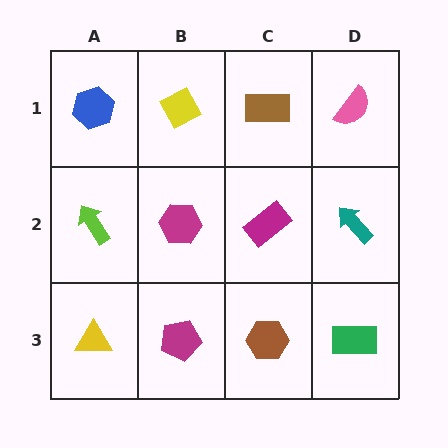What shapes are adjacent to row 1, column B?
A magenta hexagon (row 2, column B), a blue hexagon (row 1, column A), a brown rectangle (row 1, column C).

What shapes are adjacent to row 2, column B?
A yellow diamond (row 1, column B), a magenta pentagon (row 3, column B), a lime arrow (row 2, column A), a magenta rectangle (row 2, column C).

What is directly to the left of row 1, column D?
A brown rectangle.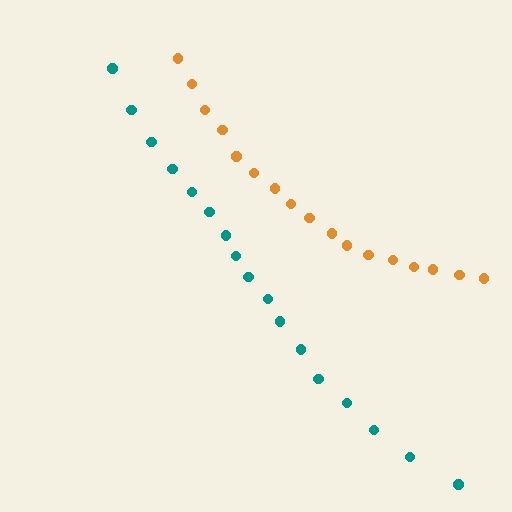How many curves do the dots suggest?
There are 2 distinct paths.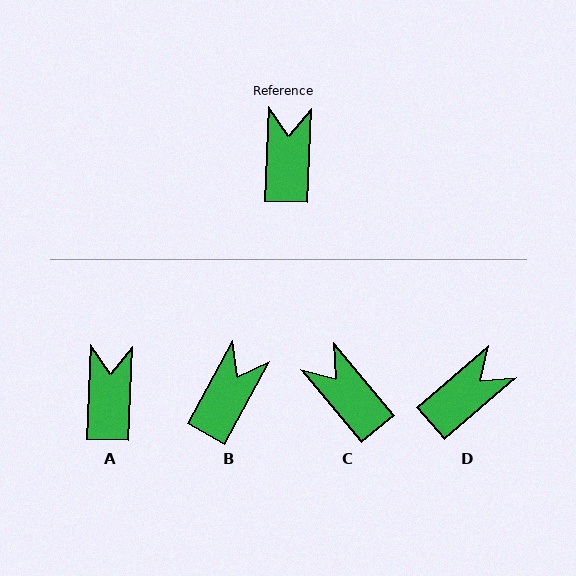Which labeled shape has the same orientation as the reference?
A.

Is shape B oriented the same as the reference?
No, it is off by about 26 degrees.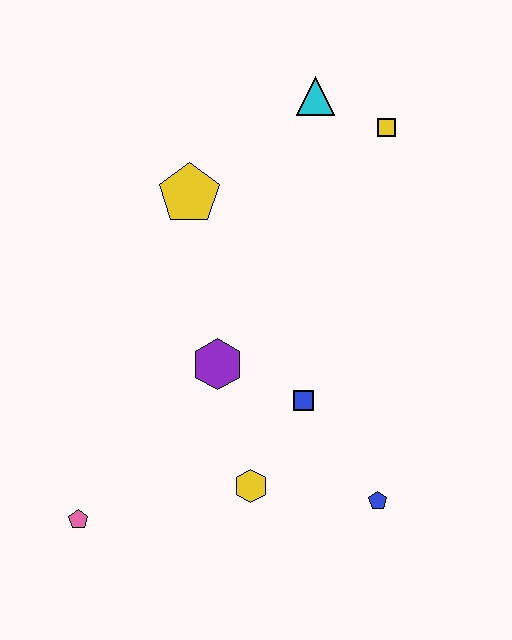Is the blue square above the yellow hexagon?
Yes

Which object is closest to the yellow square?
The cyan triangle is closest to the yellow square.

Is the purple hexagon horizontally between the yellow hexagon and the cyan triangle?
No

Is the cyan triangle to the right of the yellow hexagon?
Yes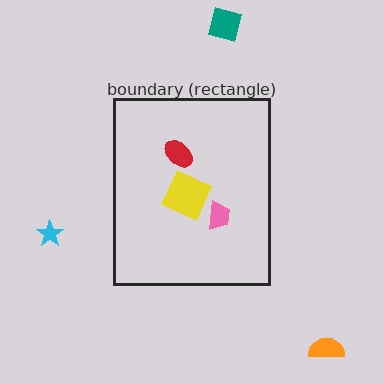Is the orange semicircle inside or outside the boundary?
Outside.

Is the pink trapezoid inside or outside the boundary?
Inside.